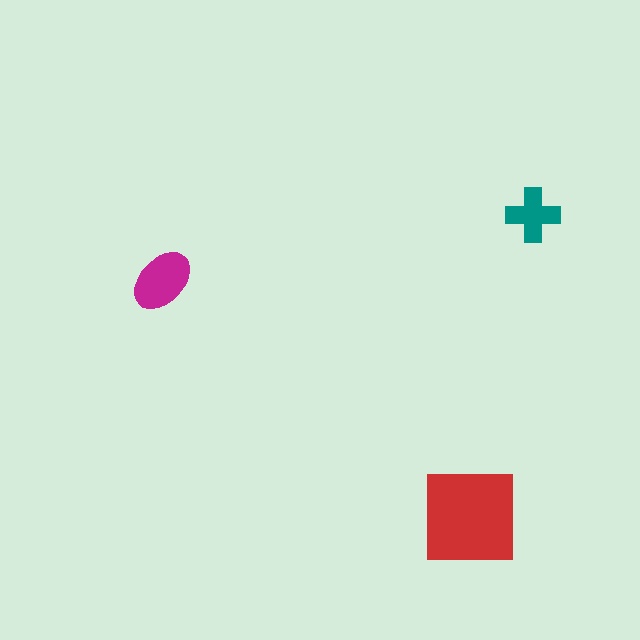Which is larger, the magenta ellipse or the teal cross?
The magenta ellipse.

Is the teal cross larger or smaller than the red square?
Smaller.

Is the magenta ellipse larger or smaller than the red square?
Smaller.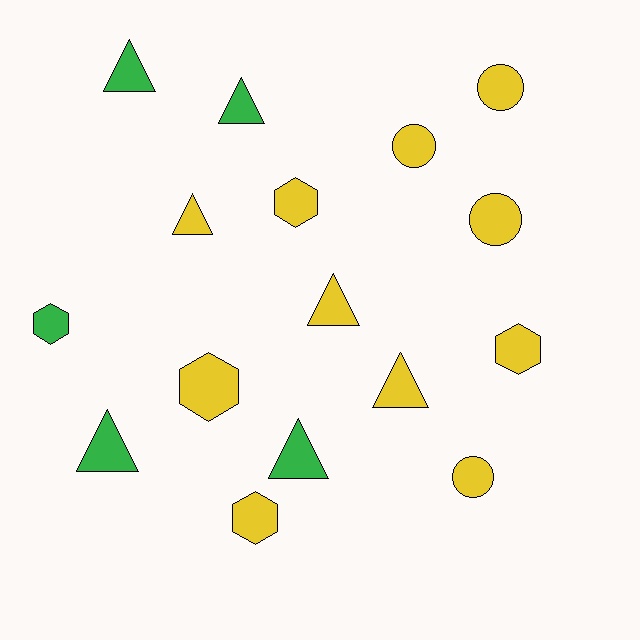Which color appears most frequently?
Yellow, with 11 objects.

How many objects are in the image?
There are 16 objects.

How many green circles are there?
There are no green circles.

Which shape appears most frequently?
Triangle, with 7 objects.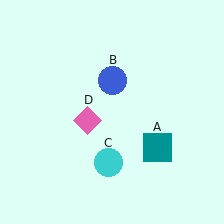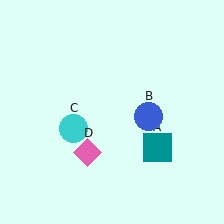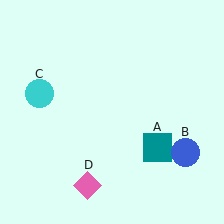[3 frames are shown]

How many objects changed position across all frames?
3 objects changed position: blue circle (object B), cyan circle (object C), pink diamond (object D).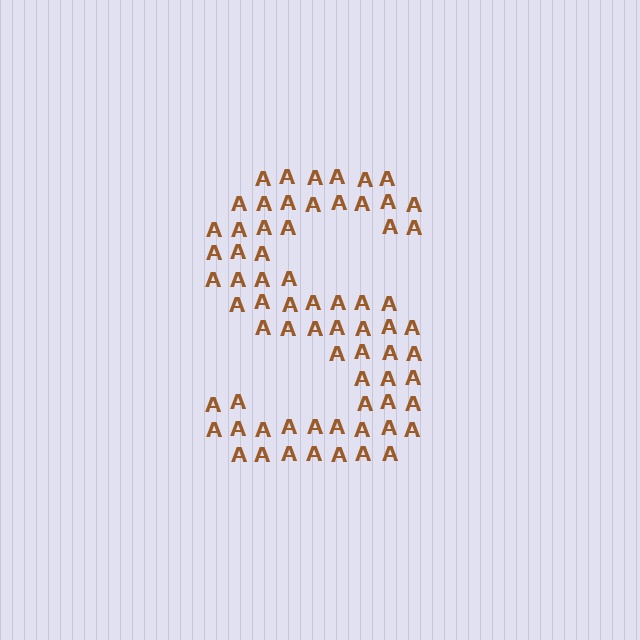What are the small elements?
The small elements are letter A's.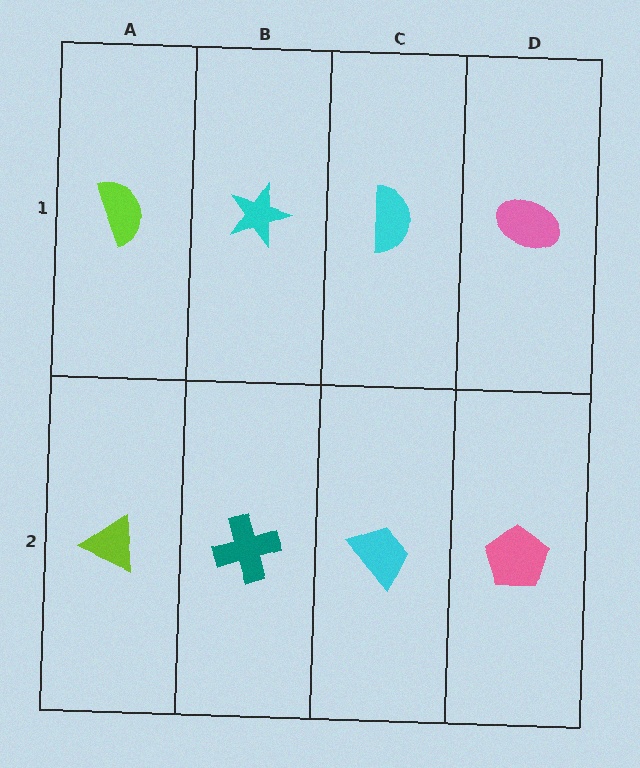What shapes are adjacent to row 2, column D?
A pink ellipse (row 1, column D), a cyan trapezoid (row 2, column C).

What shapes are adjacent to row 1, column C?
A cyan trapezoid (row 2, column C), a cyan star (row 1, column B), a pink ellipse (row 1, column D).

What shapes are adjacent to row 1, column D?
A pink pentagon (row 2, column D), a cyan semicircle (row 1, column C).